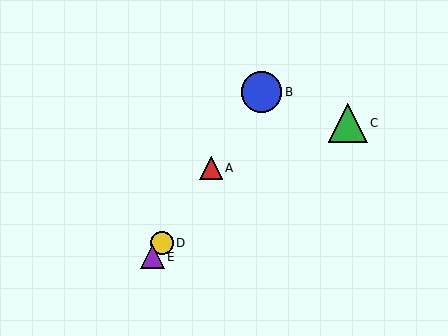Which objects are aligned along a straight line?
Objects A, B, D, E are aligned along a straight line.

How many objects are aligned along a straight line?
4 objects (A, B, D, E) are aligned along a straight line.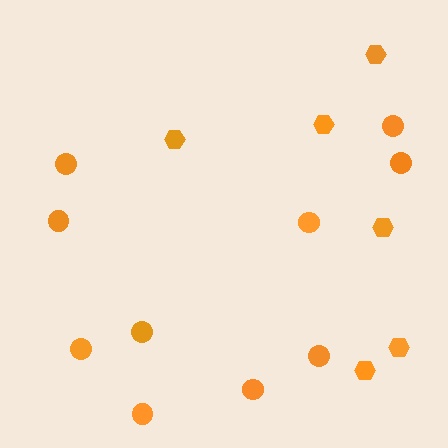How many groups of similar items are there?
There are 2 groups: one group of hexagons (6) and one group of circles (10).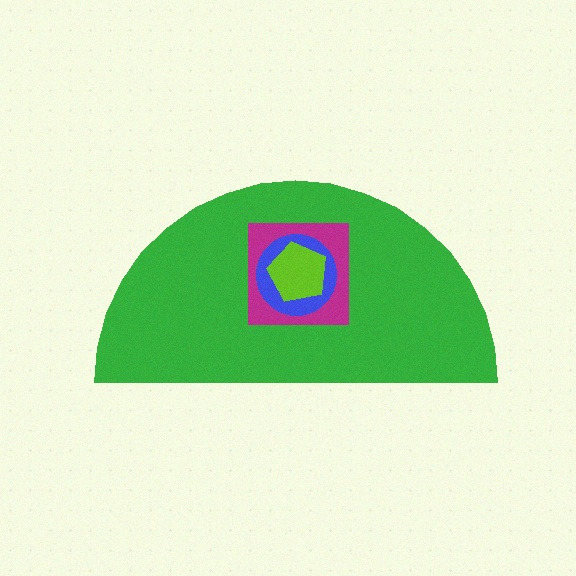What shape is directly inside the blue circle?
The lime pentagon.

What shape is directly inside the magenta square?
The blue circle.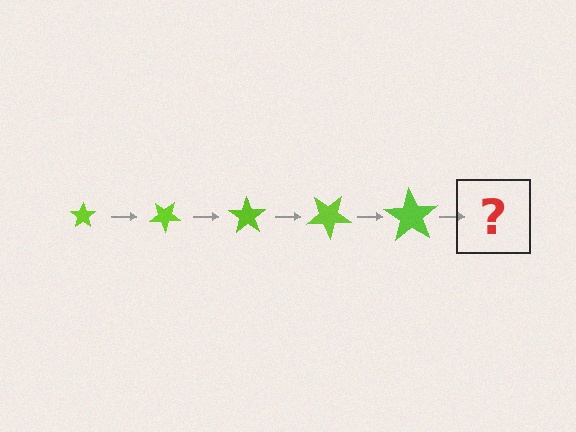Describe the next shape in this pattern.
It should be a star, larger than the previous one and rotated 175 degrees from the start.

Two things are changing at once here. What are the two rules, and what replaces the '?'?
The two rules are that the star grows larger each step and it rotates 35 degrees each step. The '?' should be a star, larger than the previous one and rotated 175 degrees from the start.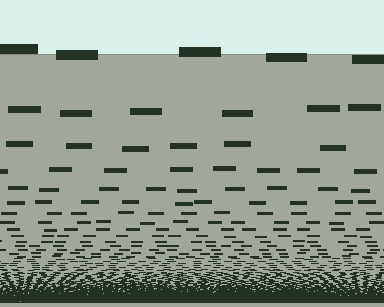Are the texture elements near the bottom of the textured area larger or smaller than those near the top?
Smaller. The gradient is inverted — elements near the bottom are smaller and denser.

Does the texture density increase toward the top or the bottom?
Density increases toward the bottom.